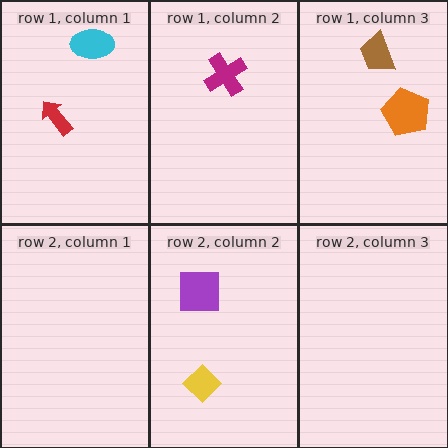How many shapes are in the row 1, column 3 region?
2.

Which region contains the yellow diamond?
The row 2, column 2 region.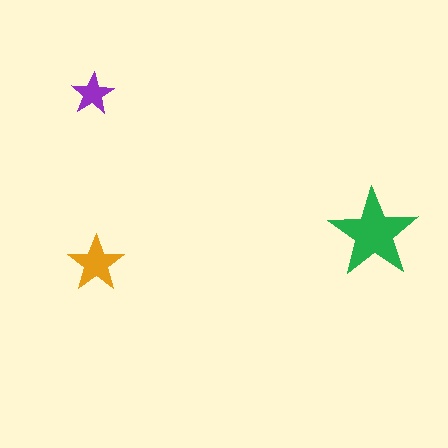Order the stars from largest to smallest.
the green one, the orange one, the purple one.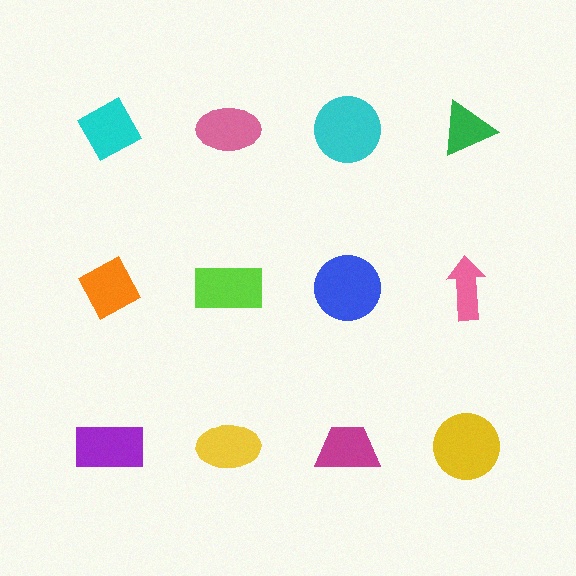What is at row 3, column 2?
A yellow ellipse.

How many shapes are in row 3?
4 shapes.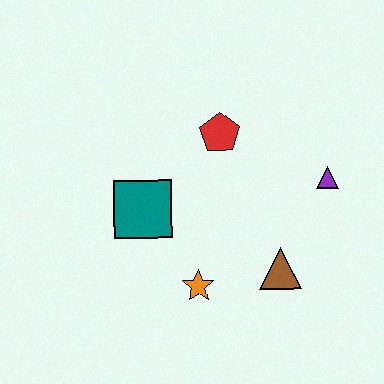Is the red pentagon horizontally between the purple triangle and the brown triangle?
No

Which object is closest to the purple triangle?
The brown triangle is closest to the purple triangle.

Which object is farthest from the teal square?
The purple triangle is farthest from the teal square.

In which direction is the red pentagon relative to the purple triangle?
The red pentagon is to the left of the purple triangle.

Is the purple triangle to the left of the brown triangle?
No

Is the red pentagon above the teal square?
Yes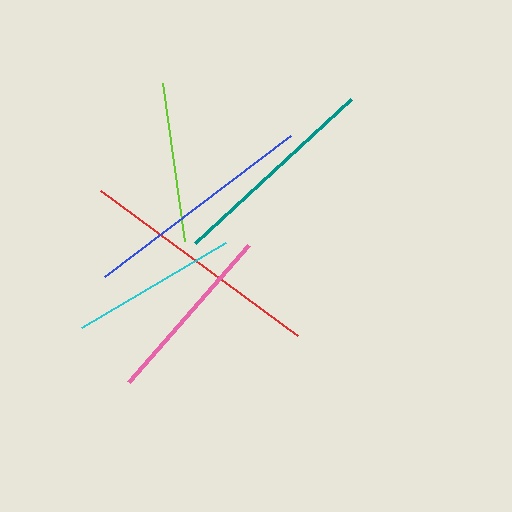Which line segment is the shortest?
The lime line is the shortest at approximately 160 pixels.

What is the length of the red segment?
The red segment is approximately 244 pixels long.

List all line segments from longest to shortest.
From longest to shortest: red, blue, teal, pink, cyan, lime.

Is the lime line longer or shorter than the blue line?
The blue line is longer than the lime line.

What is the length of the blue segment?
The blue segment is approximately 233 pixels long.